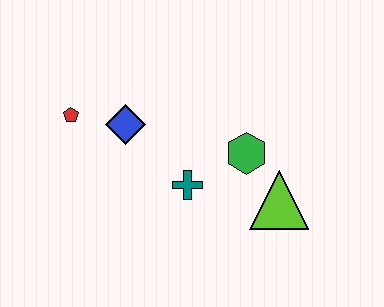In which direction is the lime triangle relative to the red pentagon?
The lime triangle is to the right of the red pentagon.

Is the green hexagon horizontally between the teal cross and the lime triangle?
Yes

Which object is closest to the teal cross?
The green hexagon is closest to the teal cross.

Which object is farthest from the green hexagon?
The red pentagon is farthest from the green hexagon.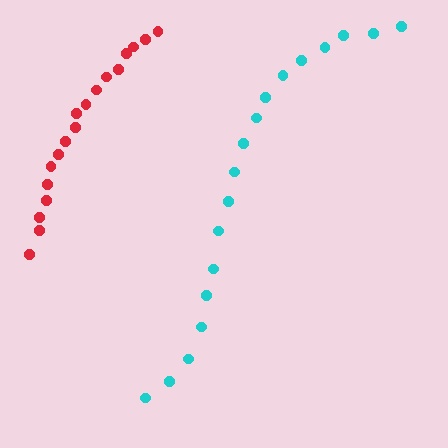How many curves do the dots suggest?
There are 2 distinct paths.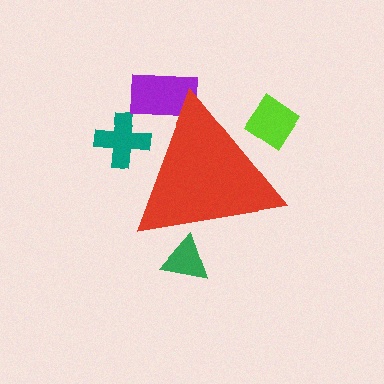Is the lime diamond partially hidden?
Yes, the lime diamond is partially hidden behind the red triangle.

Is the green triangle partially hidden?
Yes, the green triangle is partially hidden behind the red triangle.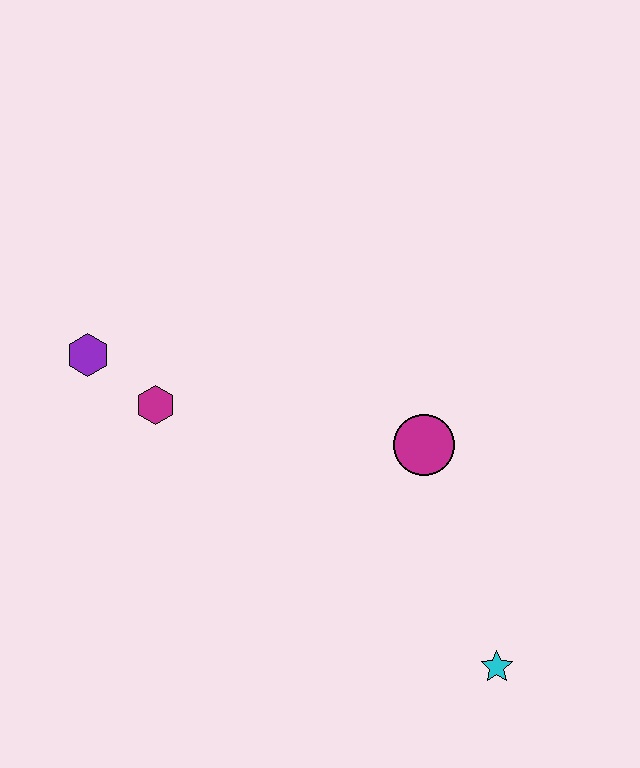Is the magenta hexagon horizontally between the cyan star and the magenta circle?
No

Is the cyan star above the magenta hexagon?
No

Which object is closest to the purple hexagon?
The magenta hexagon is closest to the purple hexagon.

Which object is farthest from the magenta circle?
The purple hexagon is farthest from the magenta circle.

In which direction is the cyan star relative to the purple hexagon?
The cyan star is to the right of the purple hexagon.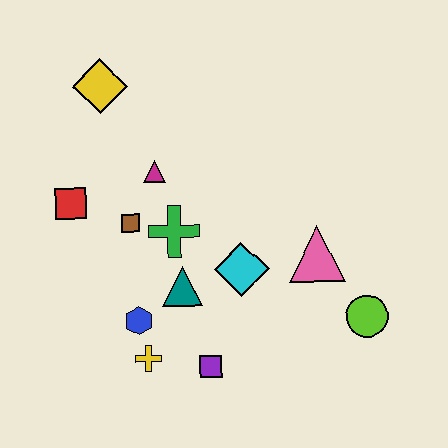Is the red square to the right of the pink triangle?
No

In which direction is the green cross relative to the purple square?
The green cross is above the purple square.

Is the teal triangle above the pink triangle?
No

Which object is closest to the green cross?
The brown square is closest to the green cross.